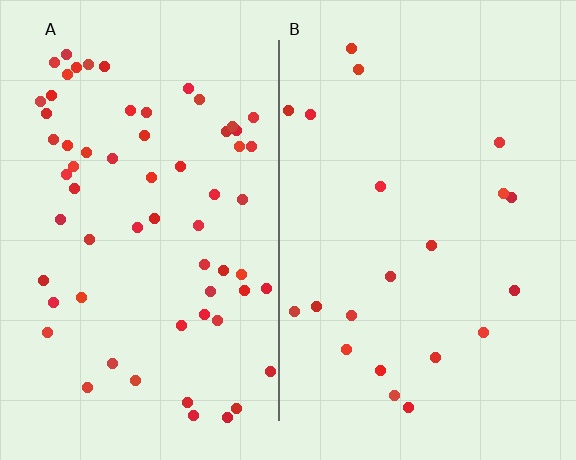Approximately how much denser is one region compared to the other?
Approximately 3.1× — region A over region B.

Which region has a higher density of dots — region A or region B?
A (the left).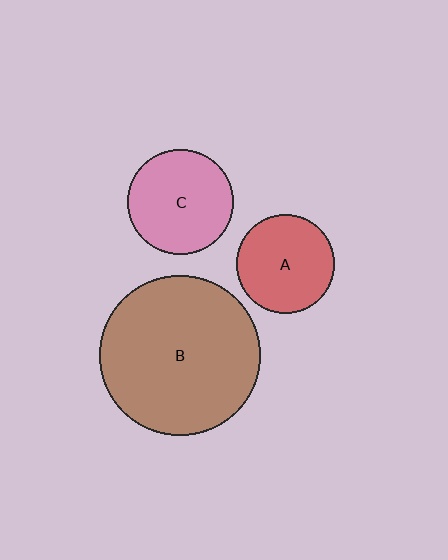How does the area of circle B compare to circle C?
Approximately 2.3 times.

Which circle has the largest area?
Circle B (brown).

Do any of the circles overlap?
No, none of the circles overlap.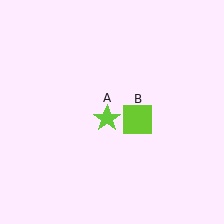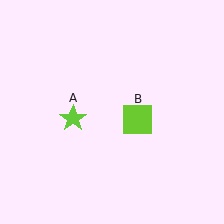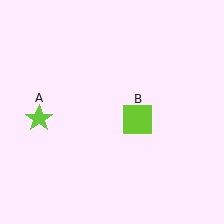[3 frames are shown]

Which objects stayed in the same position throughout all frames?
Lime square (object B) remained stationary.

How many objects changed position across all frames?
1 object changed position: lime star (object A).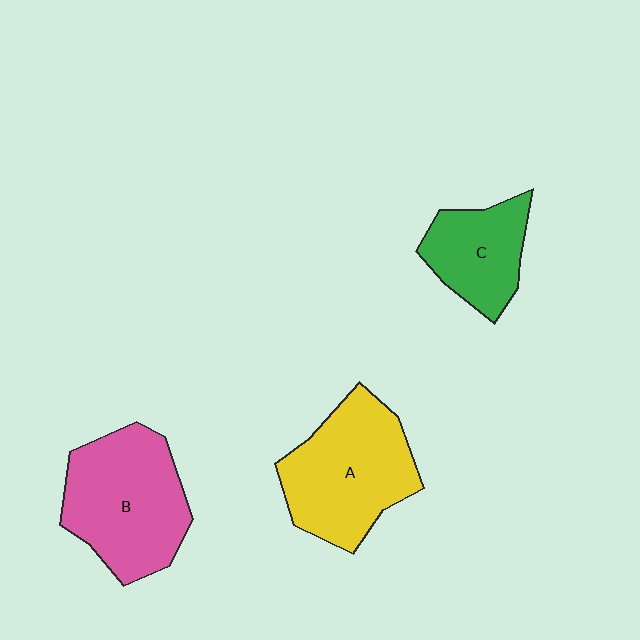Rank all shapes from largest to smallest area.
From largest to smallest: B (pink), A (yellow), C (green).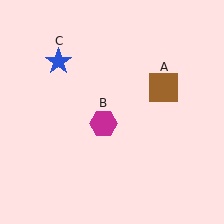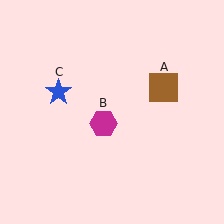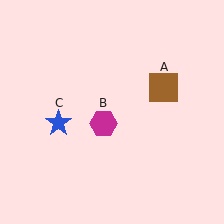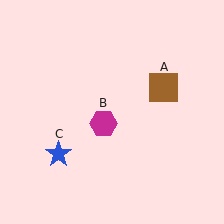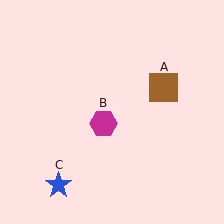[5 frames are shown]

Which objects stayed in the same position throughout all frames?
Brown square (object A) and magenta hexagon (object B) remained stationary.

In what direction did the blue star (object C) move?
The blue star (object C) moved down.